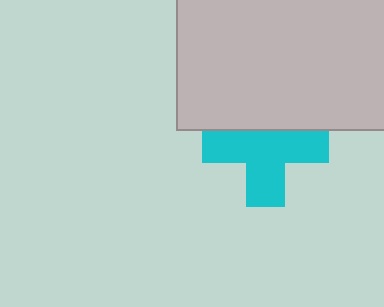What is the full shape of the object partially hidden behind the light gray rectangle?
The partially hidden object is a cyan cross.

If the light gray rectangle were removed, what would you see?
You would see the complete cyan cross.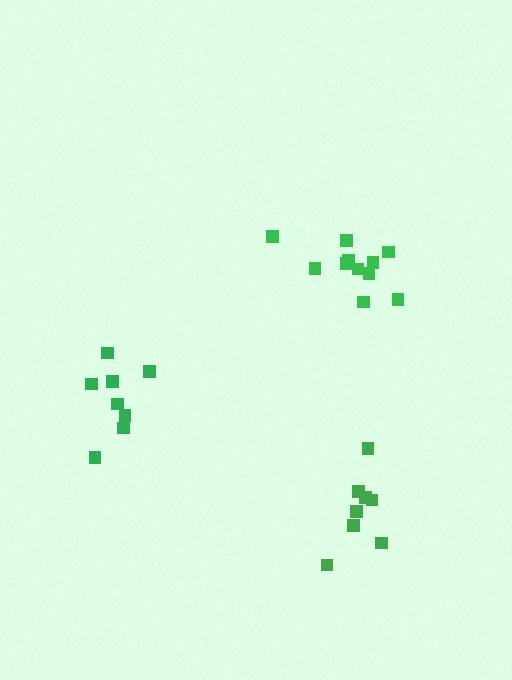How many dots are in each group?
Group 1: 8 dots, Group 2: 8 dots, Group 3: 11 dots (27 total).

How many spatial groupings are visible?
There are 3 spatial groupings.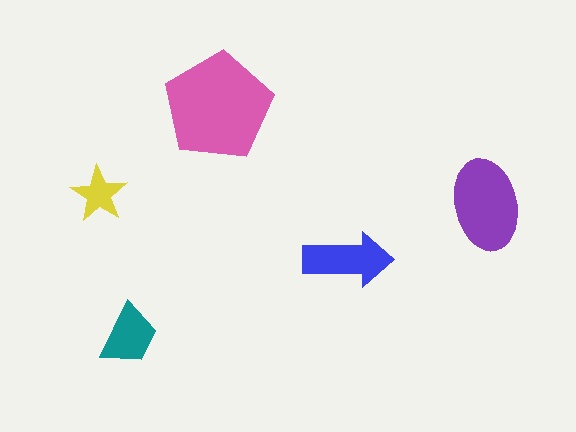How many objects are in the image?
There are 5 objects in the image.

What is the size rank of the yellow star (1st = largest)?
5th.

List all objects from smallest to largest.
The yellow star, the teal trapezoid, the blue arrow, the purple ellipse, the pink pentagon.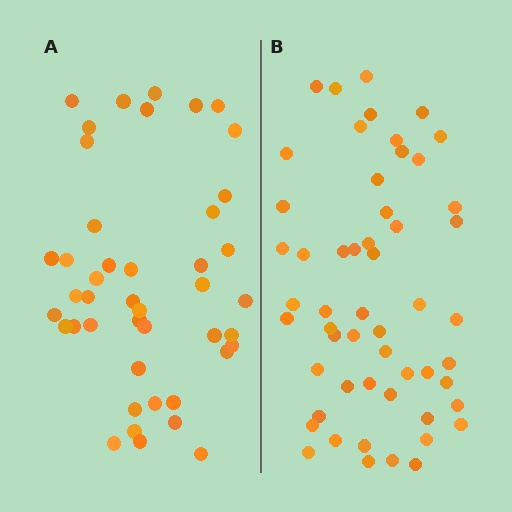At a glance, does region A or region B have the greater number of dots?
Region B (the right region) has more dots.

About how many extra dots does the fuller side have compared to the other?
Region B has roughly 10 or so more dots than region A.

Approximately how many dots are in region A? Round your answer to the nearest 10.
About 40 dots. (The exact count is 44, which rounds to 40.)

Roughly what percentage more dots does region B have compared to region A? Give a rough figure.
About 25% more.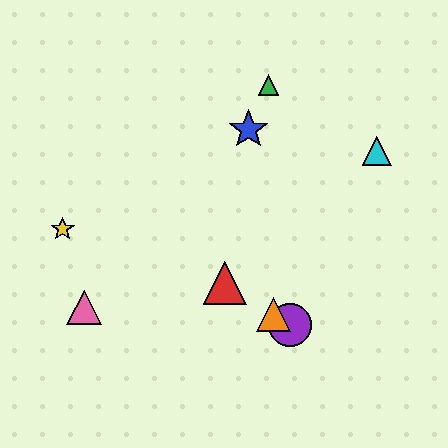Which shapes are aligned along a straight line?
The red triangle, the purple circle, the orange triangle are aligned along a straight line.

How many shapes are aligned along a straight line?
3 shapes (the red triangle, the purple circle, the orange triangle) are aligned along a straight line.